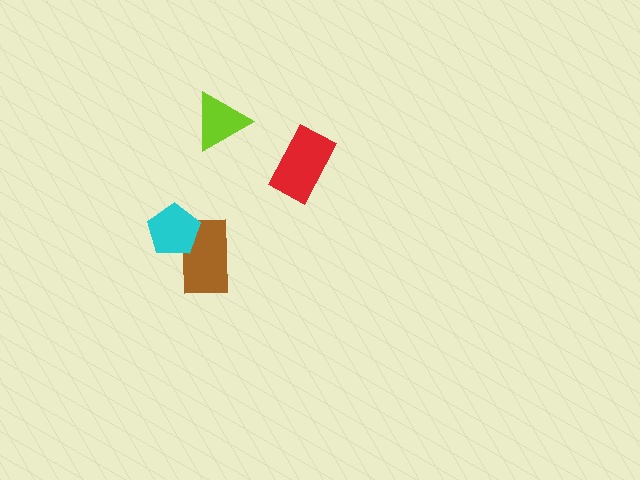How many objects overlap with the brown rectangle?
1 object overlaps with the brown rectangle.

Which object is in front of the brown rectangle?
The cyan pentagon is in front of the brown rectangle.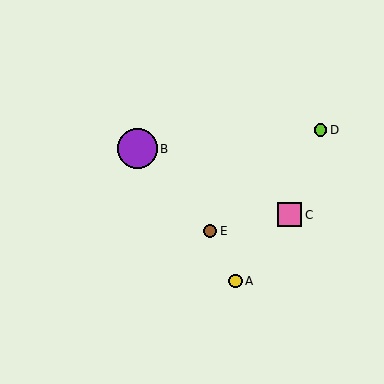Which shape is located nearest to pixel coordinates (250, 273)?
The yellow circle (labeled A) at (236, 281) is nearest to that location.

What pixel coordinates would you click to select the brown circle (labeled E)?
Click at (210, 231) to select the brown circle E.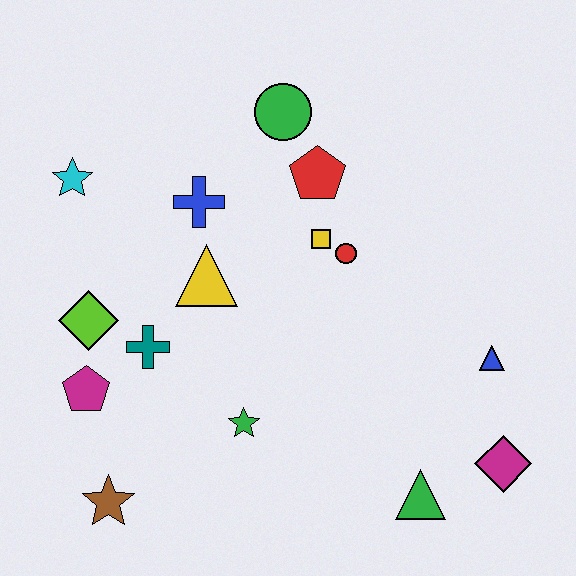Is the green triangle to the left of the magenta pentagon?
No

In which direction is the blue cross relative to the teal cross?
The blue cross is above the teal cross.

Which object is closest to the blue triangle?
The magenta diamond is closest to the blue triangle.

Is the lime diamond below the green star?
No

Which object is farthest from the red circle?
The brown star is farthest from the red circle.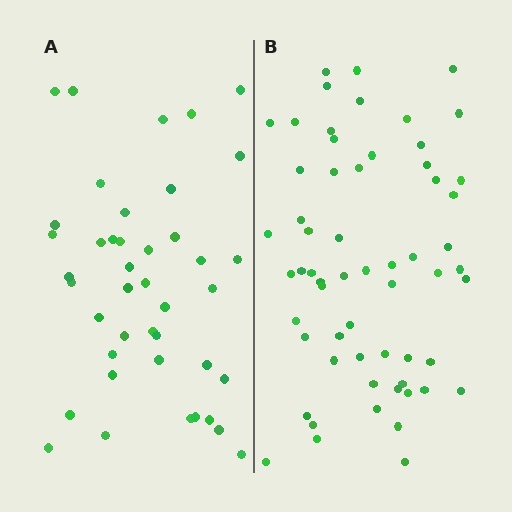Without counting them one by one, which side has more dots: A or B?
Region B (the right region) has more dots.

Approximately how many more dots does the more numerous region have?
Region B has approximately 20 more dots than region A.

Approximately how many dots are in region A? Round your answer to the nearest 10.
About 40 dots. (The exact count is 42, which rounds to 40.)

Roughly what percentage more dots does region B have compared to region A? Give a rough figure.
About 45% more.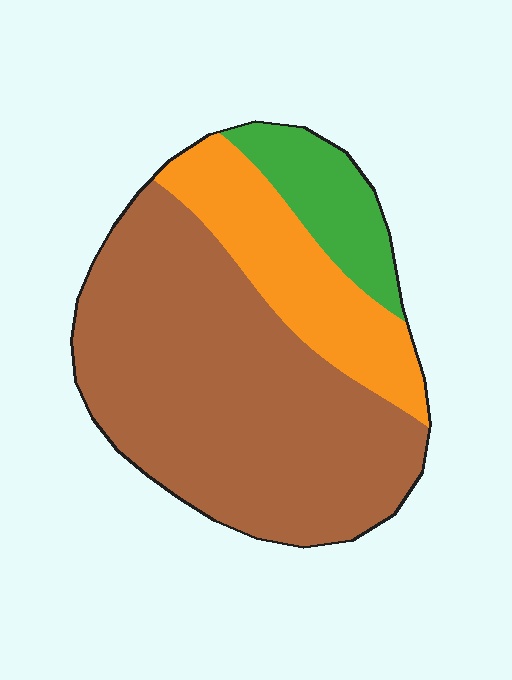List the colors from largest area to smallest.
From largest to smallest: brown, orange, green.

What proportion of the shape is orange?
Orange takes up between a sixth and a third of the shape.